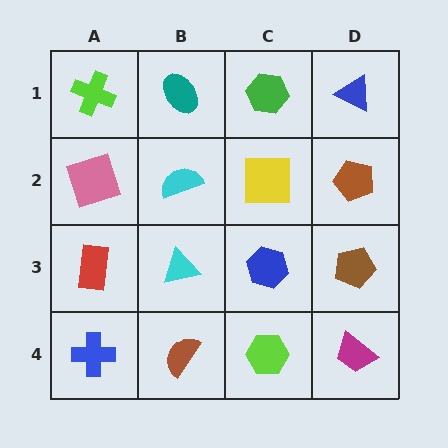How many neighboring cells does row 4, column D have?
2.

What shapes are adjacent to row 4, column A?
A red rectangle (row 3, column A), a brown semicircle (row 4, column B).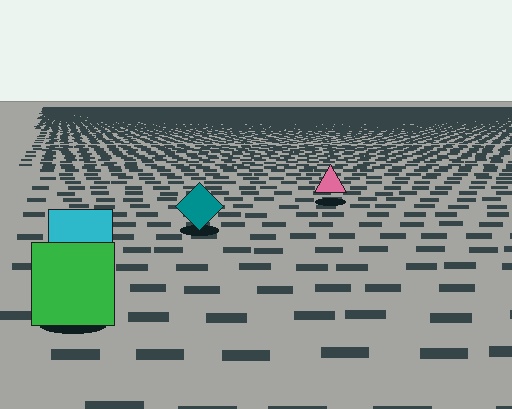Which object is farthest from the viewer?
The pink triangle is farthest from the viewer. It appears smaller and the ground texture around it is denser.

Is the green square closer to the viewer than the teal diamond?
Yes. The green square is closer — you can tell from the texture gradient: the ground texture is coarser near it.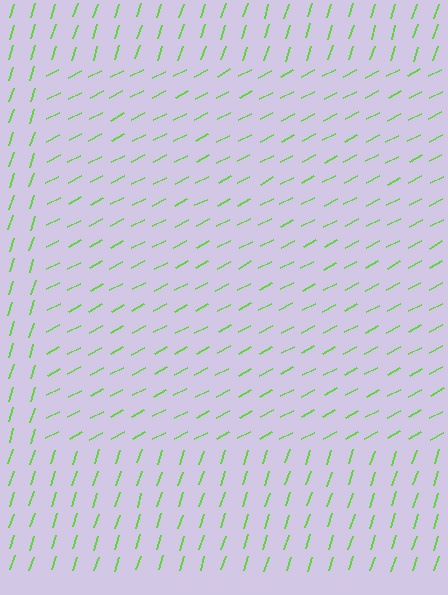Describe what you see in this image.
The image is filled with small lime line segments. A rectangle region in the image has lines oriented differently from the surrounding lines, creating a visible texture boundary.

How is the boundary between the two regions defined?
The boundary is defined purely by a change in line orientation (approximately 45 degrees difference). All lines are the same color and thickness.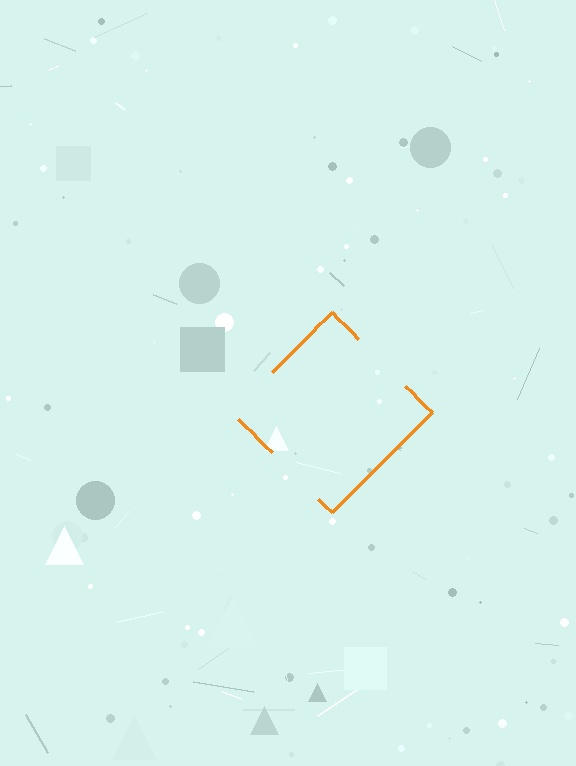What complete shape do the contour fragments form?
The contour fragments form a diamond.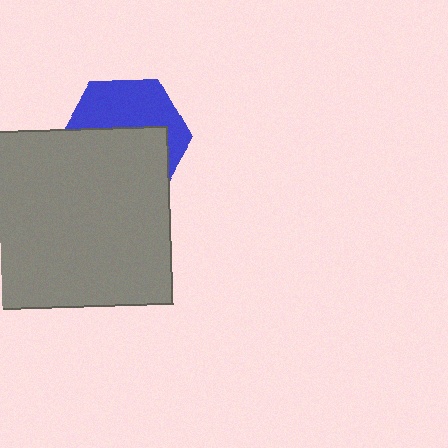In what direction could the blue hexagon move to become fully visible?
The blue hexagon could move up. That would shift it out from behind the gray rectangle entirely.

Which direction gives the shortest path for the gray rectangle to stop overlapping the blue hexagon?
Moving down gives the shortest separation.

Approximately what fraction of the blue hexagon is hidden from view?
Roughly 56% of the blue hexagon is hidden behind the gray rectangle.